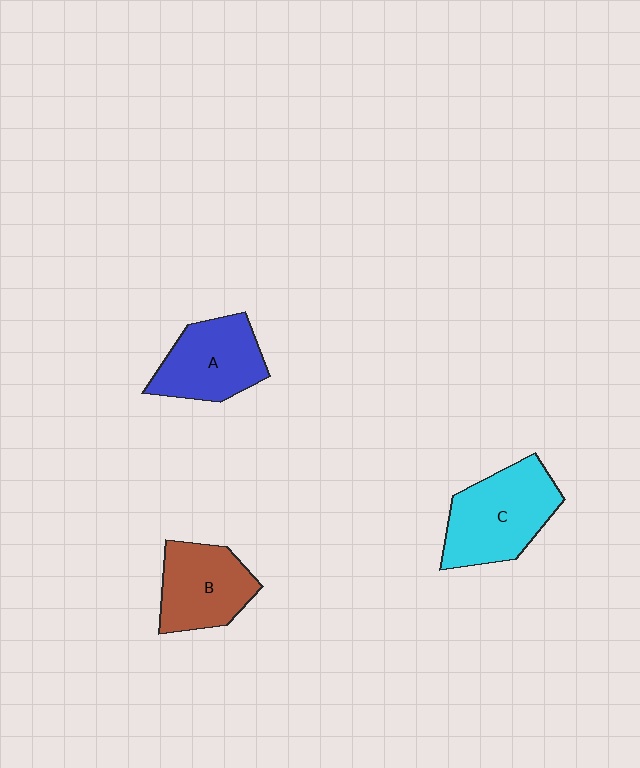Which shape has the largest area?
Shape C (cyan).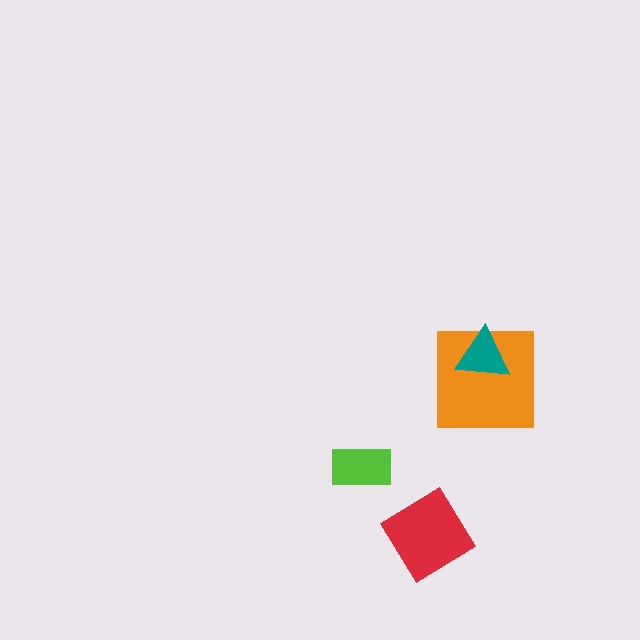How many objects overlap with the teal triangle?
1 object overlaps with the teal triangle.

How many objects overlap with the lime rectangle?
0 objects overlap with the lime rectangle.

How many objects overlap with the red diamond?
0 objects overlap with the red diamond.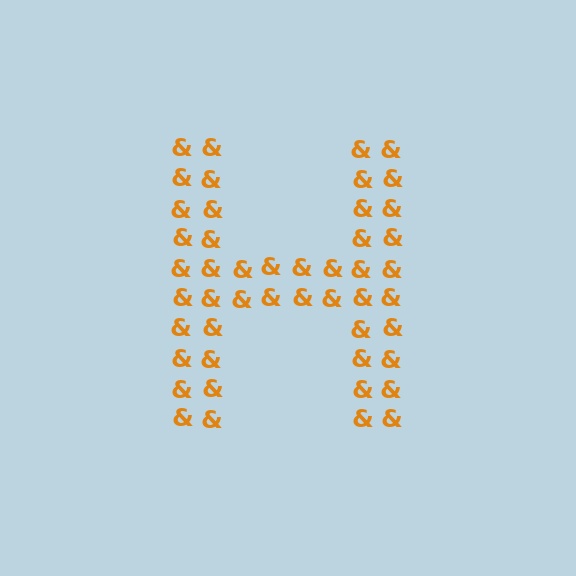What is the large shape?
The large shape is the letter H.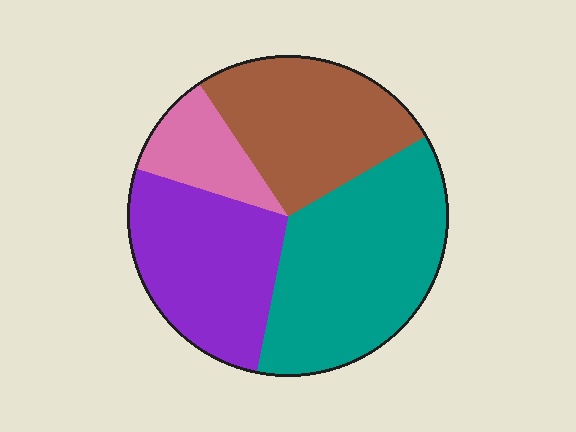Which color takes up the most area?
Teal, at roughly 35%.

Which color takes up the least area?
Pink, at roughly 10%.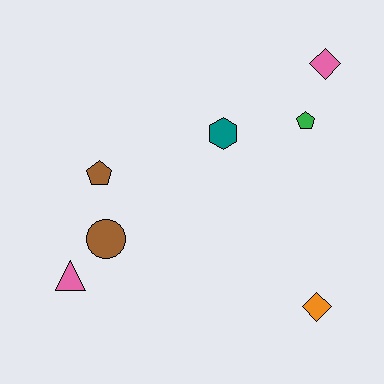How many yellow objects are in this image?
There are no yellow objects.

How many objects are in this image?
There are 7 objects.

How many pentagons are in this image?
There are 2 pentagons.